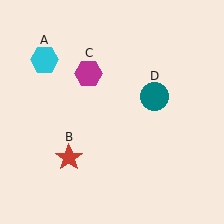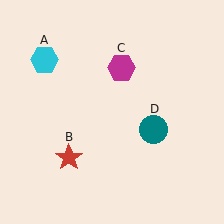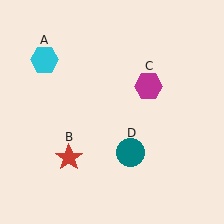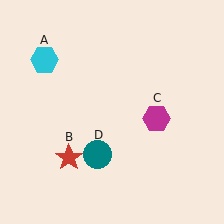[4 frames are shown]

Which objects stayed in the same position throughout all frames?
Cyan hexagon (object A) and red star (object B) remained stationary.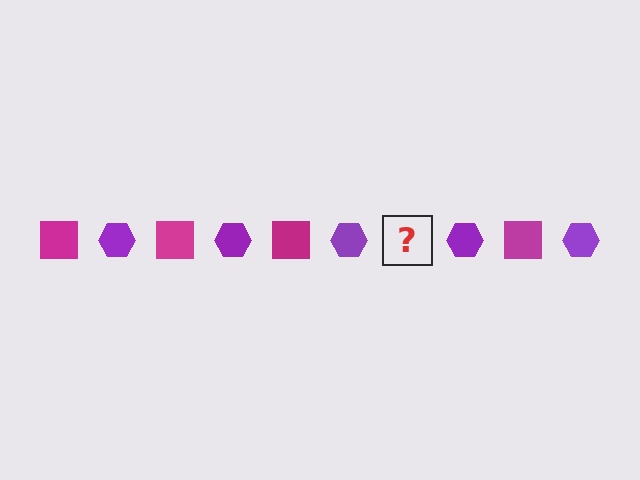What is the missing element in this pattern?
The missing element is a magenta square.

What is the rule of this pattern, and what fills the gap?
The rule is that the pattern alternates between magenta square and purple hexagon. The gap should be filled with a magenta square.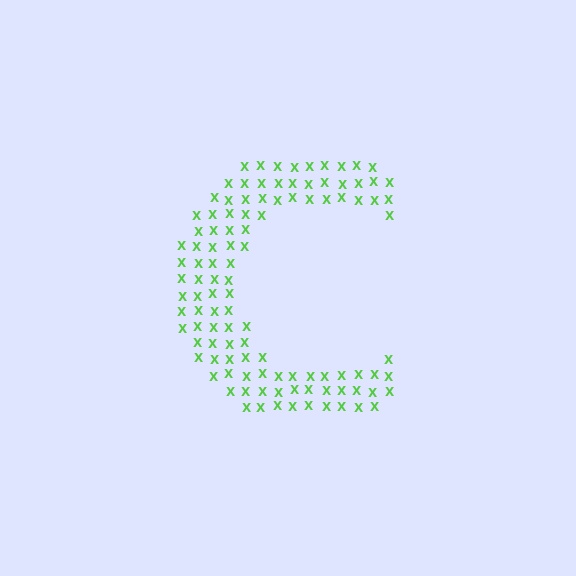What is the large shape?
The large shape is the letter C.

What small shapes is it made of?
It is made of small letter X's.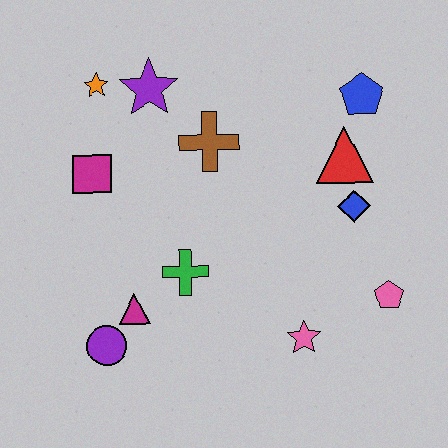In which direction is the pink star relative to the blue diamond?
The pink star is below the blue diamond.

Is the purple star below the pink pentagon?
No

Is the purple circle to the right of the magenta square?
Yes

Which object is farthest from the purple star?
The pink pentagon is farthest from the purple star.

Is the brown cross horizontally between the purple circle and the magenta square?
No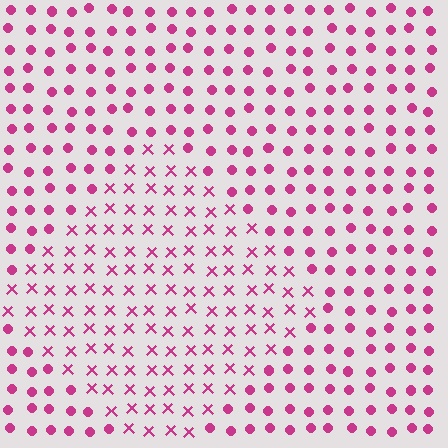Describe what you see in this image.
The image is filled with small magenta elements arranged in a uniform grid. A diamond-shaped region contains X marks, while the surrounding area contains circles. The boundary is defined purely by the change in element shape.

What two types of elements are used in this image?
The image uses X marks inside the diamond region and circles outside it.